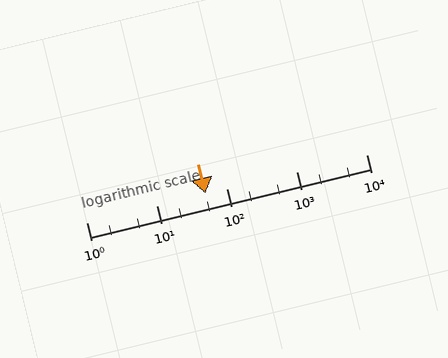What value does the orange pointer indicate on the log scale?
The pointer indicates approximately 50.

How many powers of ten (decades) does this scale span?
The scale spans 4 decades, from 1 to 10000.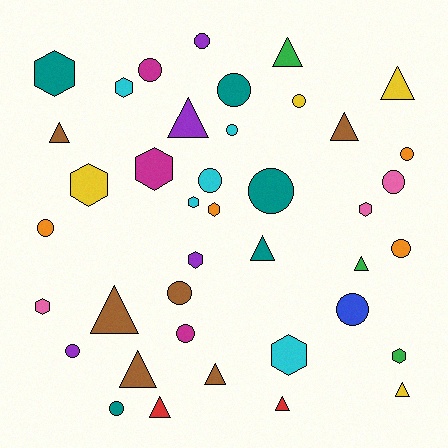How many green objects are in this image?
There are 3 green objects.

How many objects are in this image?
There are 40 objects.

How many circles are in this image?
There are 16 circles.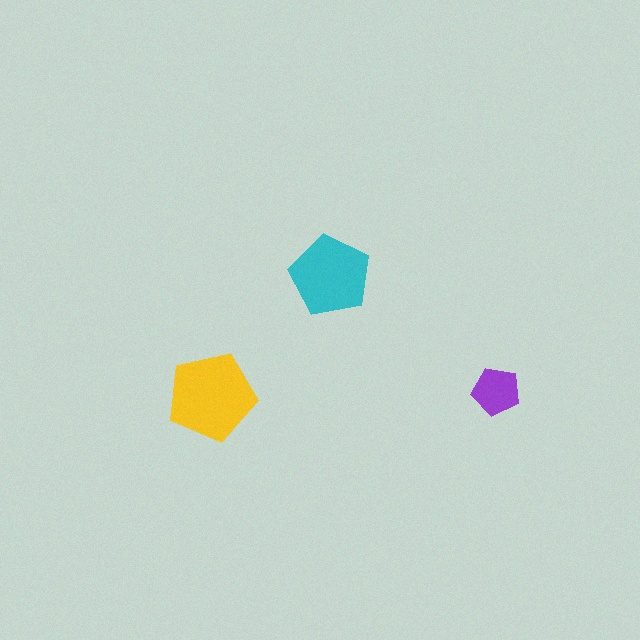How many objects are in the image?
There are 3 objects in the image.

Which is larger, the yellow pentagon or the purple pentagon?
The yellow one.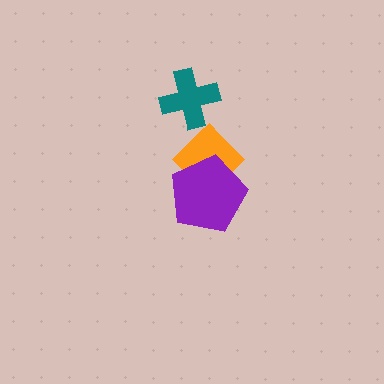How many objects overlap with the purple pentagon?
1 object overlaps with the purple pentagon.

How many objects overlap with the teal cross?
0 objects overlap with the teal cross.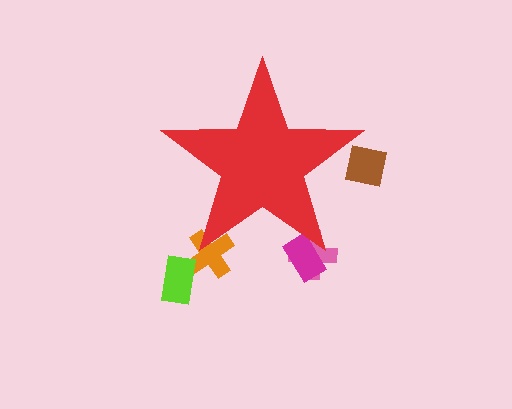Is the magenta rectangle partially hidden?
Yes, the magenta rectangle is partially hidden behind the red star.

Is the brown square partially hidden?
Yes, the brown square is partially hidden behind the red star.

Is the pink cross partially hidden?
Yes, the pink cross is partially hidden behind the red star.